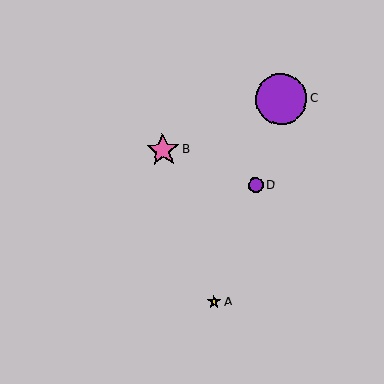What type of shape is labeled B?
Shape B is a pink star.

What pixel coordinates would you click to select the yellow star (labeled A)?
Click at (214, 302) to select the yellow star A.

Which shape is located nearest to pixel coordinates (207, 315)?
The yellow star (labeled A) at (214, 302) is nearest to that location.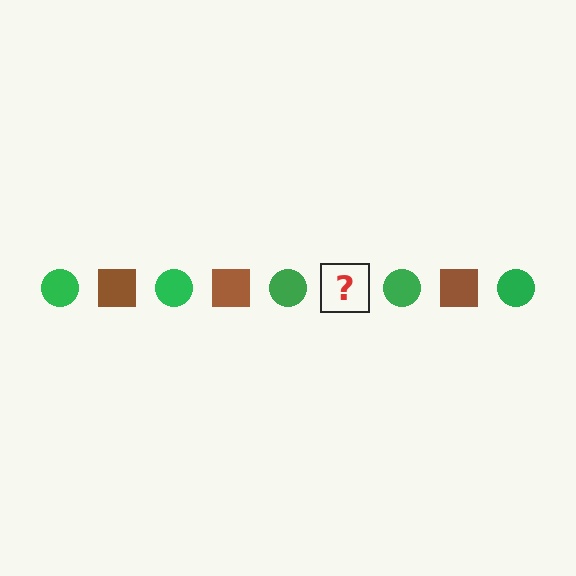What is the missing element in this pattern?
The missing element is a brown square.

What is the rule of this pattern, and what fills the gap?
The rule is that the pattern alternates between green circle and brown square. The gap should be filled with a brown square.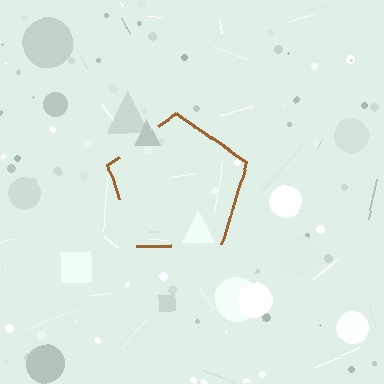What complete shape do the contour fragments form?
The contour fragments form a pentagon.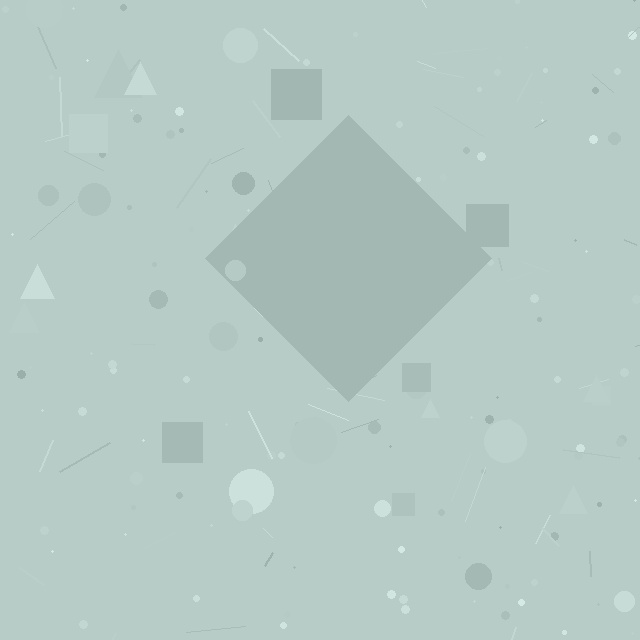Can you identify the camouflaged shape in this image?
The camouflaged shape is a diamond.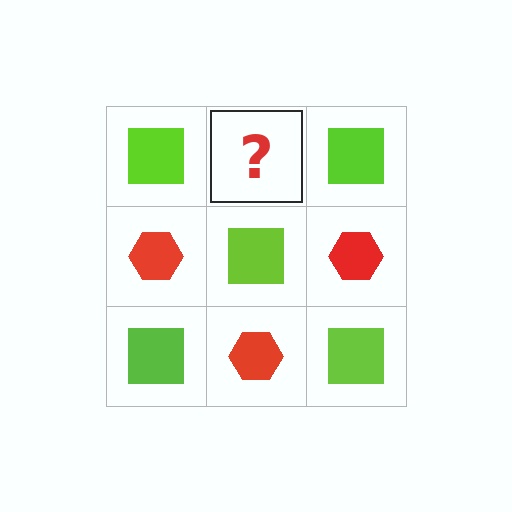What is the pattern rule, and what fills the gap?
The rule is that it alternates lime square and red hexagon in a checkerboard pattern. The gap should be filled with a red hexagon.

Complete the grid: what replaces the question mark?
The question mark should be replaced with a red hexagon.